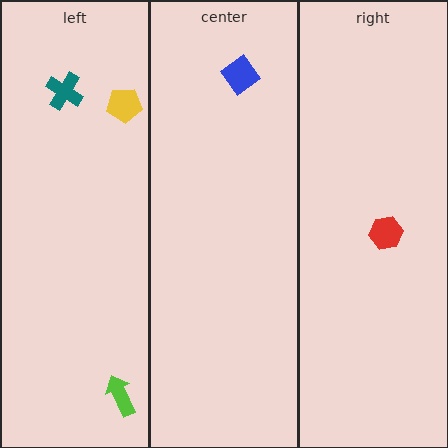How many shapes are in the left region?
3.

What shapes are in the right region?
The red hexagon.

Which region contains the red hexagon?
The right region.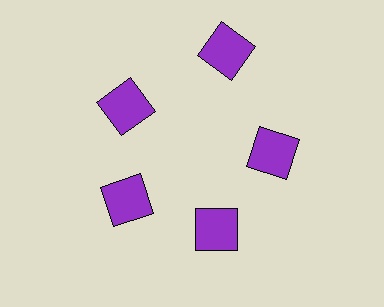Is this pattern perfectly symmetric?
No. The 5 purple squares are arranged in a ring, but one element near the 1 o'clock position is pushed outward from the center, breaking the 5-fold rotational symmetry.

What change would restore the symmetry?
The symmetry would be restored by moving it inward, back onto the ring so that all 5 squares sit at equal angles and equal distance from the center.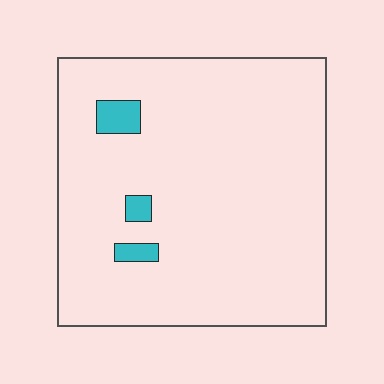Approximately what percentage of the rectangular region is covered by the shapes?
Approximately 5%.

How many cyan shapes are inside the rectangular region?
3.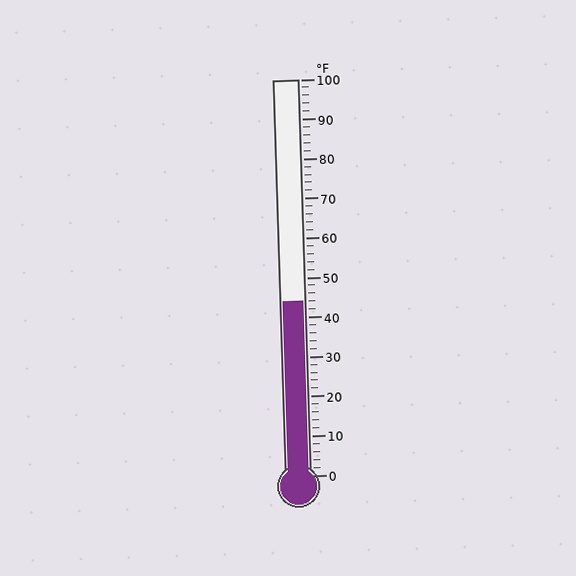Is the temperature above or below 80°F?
The temperature is below 80°F.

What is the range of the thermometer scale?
The thermometer scale ranges from 0°F to 100°F.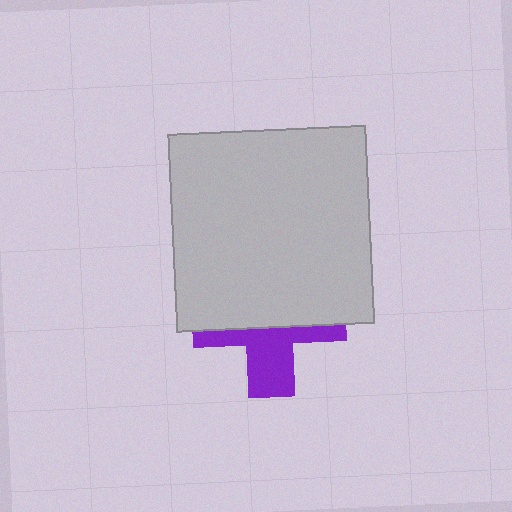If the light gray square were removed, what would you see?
You would see the complete purple cross.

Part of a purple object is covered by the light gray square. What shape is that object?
It is a cross.